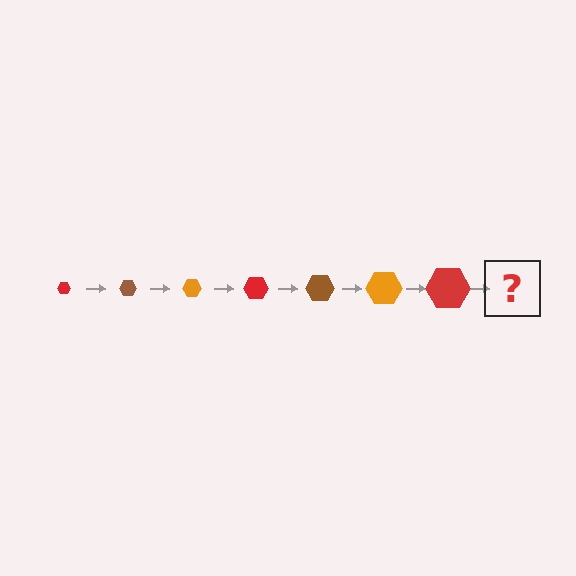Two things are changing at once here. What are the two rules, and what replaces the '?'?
The two rules are that the hexagon grows larger each step and the color cycles through red, brown, and orange. The '?' should be a brown hexagon, larger than the previous one.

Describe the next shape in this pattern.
It should be a brown hexagon, larger than the previous one.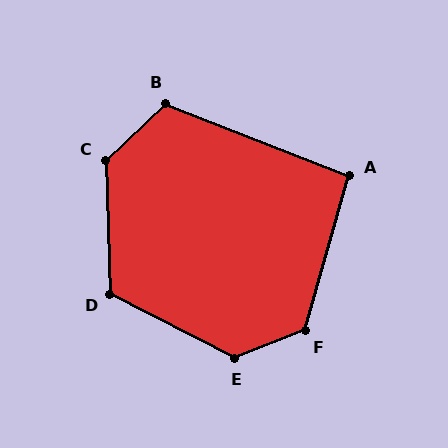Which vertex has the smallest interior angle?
A, at approximately 96 degrees.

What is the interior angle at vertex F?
Approximately 127 degrees (obtuse).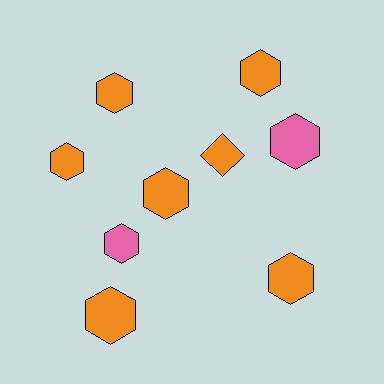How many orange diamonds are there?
There is 1 orange diamond.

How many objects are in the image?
There are 9 objects.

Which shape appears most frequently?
Hexagon, with 8 objects.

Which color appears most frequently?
Orange, with 7 objects.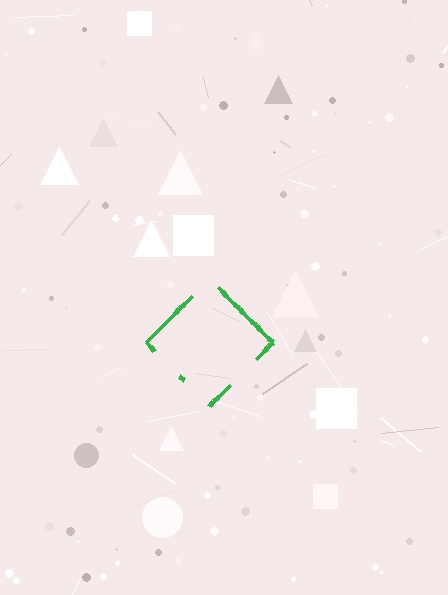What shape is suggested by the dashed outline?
The dashed outline suggests a diamond.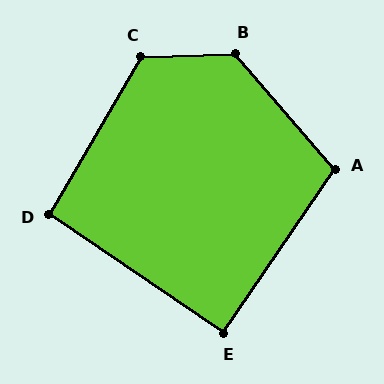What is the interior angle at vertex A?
Approximately 105 degrees (obtuse).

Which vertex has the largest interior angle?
B, at approximately 129 degrees.